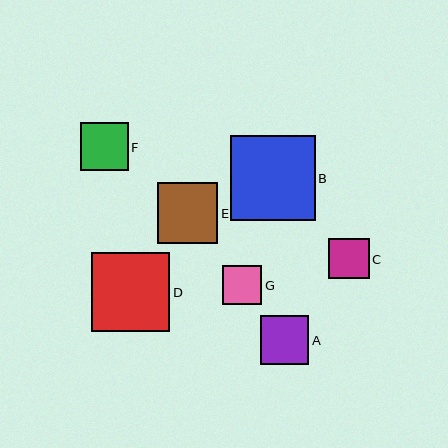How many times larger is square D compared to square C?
Square D is approximately 1.9 times the size of square C.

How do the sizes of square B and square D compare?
Square B and square D are approximately the same size.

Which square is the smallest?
Square G is the smallest with a size of approximately 39 pixels.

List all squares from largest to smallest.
From largest to smallest: B, D, E, A, F, C, G.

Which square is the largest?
Square B is the largest with a size of approximately 85 pixels.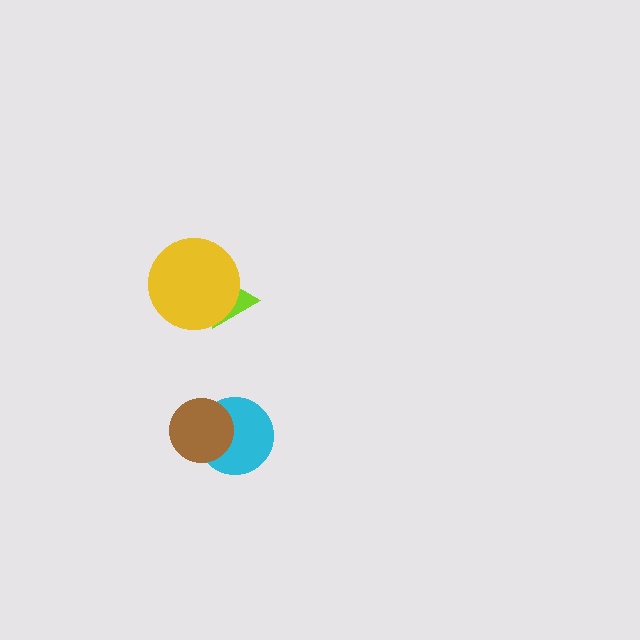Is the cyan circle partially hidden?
Yes, it is partially covered by another shape.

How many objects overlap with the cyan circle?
1 object overlaps with the cyan circle.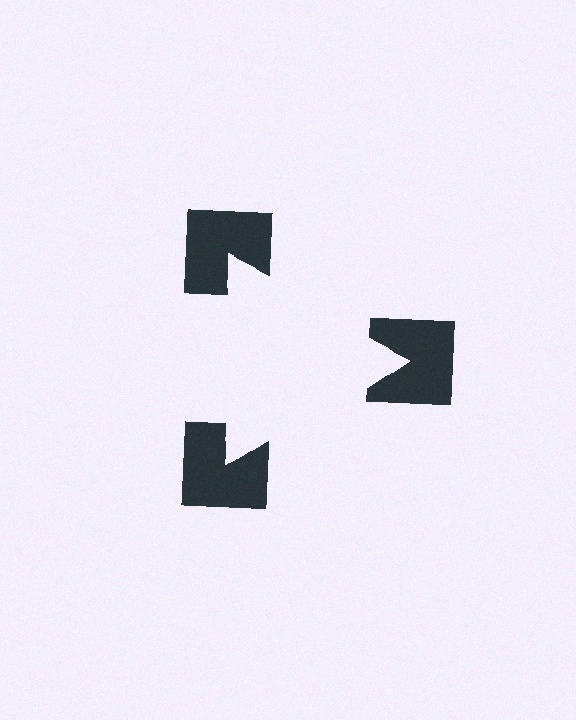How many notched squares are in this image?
There are 3 — one at each vertex of the illusory triangle.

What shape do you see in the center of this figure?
An illusory triangle — its edges are inferred from the aligned wedge cuts in the notched squares, not physically drawn.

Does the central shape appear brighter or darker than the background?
It typically appears slightly brighter than the background, even though no actual brightness change is drawn.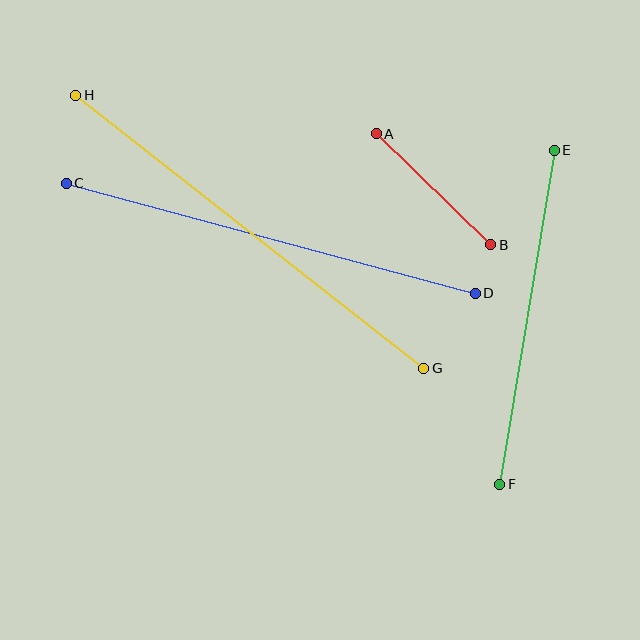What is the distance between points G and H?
The distance is approximately 442 pixels.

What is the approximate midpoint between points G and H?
The midpoint is at approximately (250, 232) pixels.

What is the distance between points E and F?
The distance is approximately 339 pixels.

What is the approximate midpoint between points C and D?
The midpoint is at approximately (271, 238) pixels.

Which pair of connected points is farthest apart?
Points G and H are farthest apart.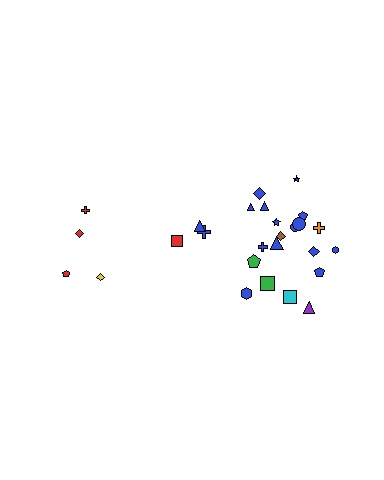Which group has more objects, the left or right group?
The right group.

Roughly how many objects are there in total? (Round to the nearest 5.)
Roughly 25 objects in total.